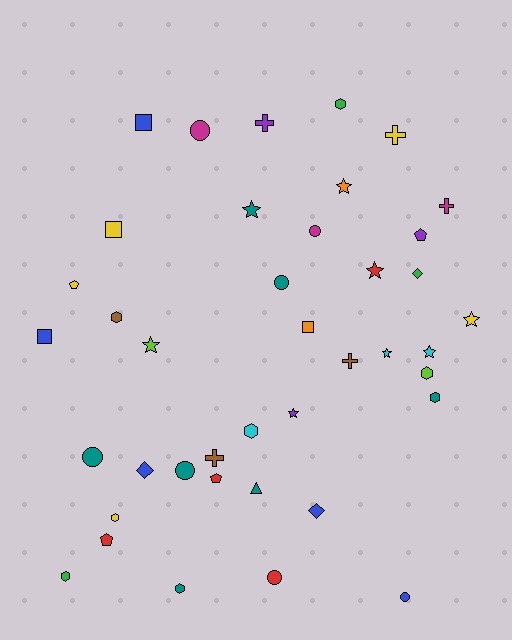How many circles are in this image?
There are 7 circles.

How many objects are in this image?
There are 40 objects.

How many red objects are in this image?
There are 4 red objects.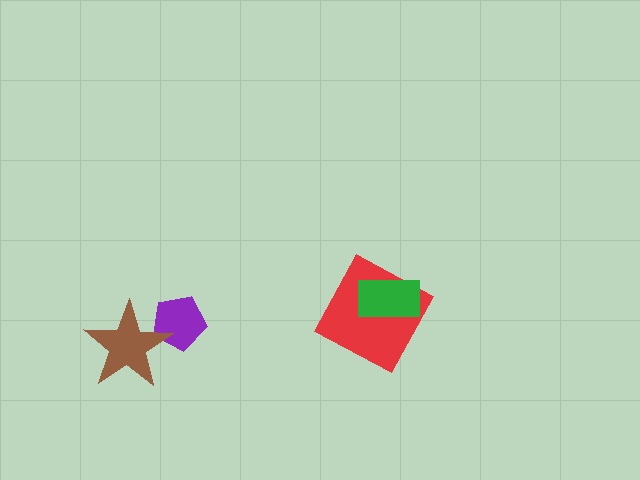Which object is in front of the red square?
The green rectangle is in front of the red square.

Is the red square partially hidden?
Yes, it is partially covered by another shape.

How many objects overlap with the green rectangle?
1 object overlaps with the green rectangle.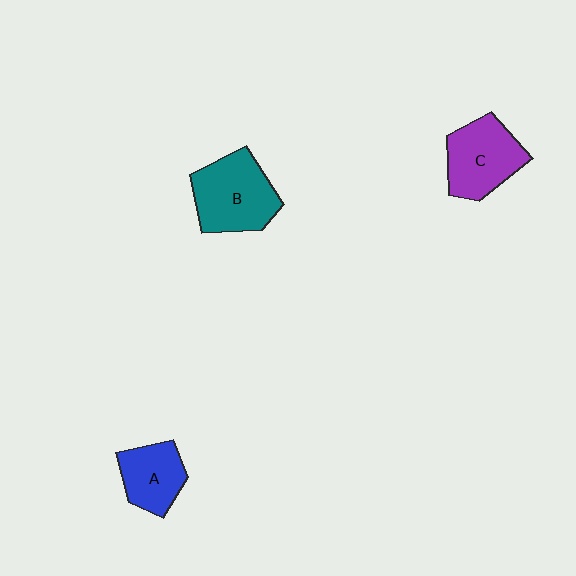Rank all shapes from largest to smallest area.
From largest to smallest: B (teal), C (purple), A (blue).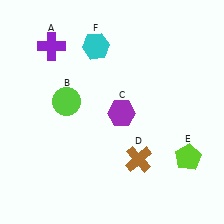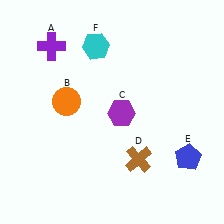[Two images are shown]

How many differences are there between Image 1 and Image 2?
There are 2 differences between the two images.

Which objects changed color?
B changed from lime to orange. E changed from lime to blue.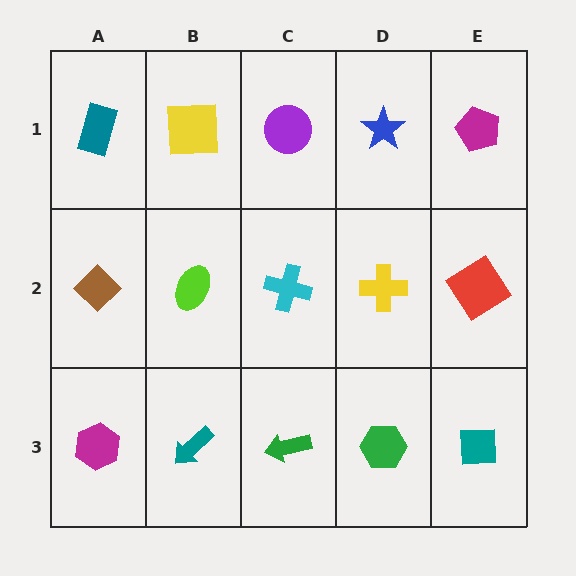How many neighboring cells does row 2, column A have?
3.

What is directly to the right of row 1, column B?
A purple circle.